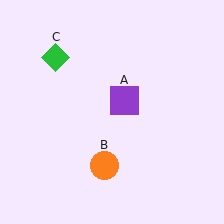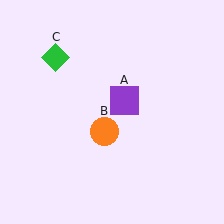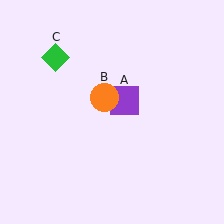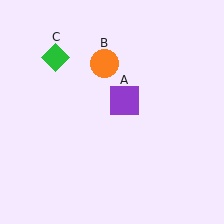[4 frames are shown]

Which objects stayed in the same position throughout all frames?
Purple square (object A) and green diamond (object C) remained stationary.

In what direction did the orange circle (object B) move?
The orange circle (object B) moved up.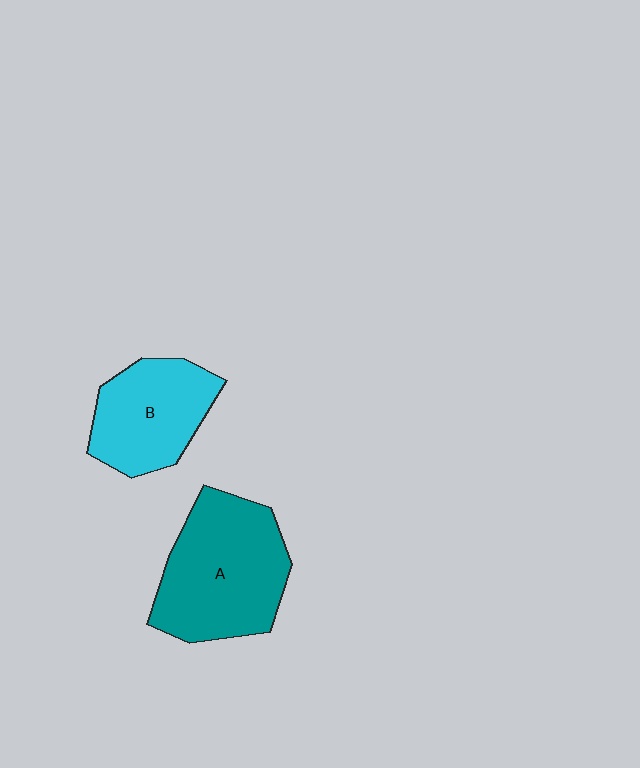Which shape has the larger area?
Shape A (teal).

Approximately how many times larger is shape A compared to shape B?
Approximately 1.4 times.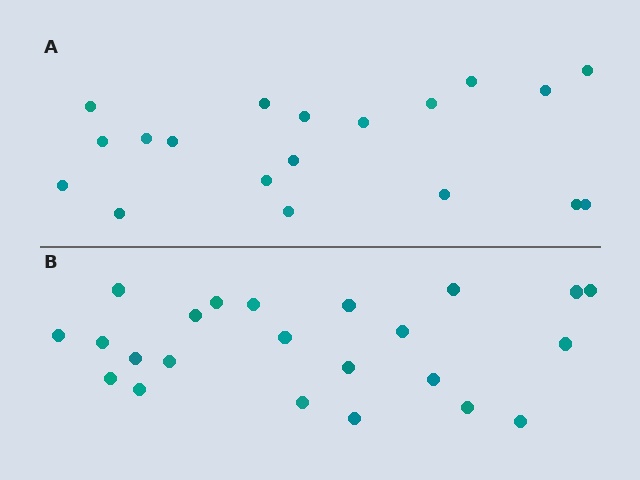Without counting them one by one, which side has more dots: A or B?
Region B (the bottom region) has more dots.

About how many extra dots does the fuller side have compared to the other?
Region B has about 4 more dots than region A.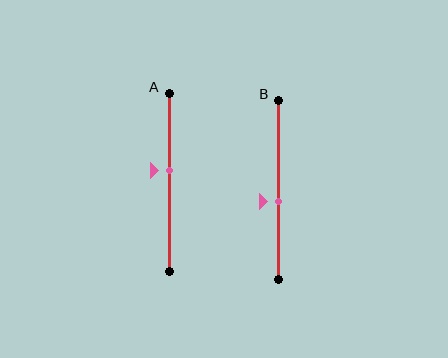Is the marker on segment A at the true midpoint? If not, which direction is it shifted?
No, the marker on segment A is shifted upward by about 7% of the segment length.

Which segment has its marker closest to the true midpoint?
Segment B has its marker closest to the true midpoint.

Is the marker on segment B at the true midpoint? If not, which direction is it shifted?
No, the marker on segment B is shifted downward by about 6% of the segment length.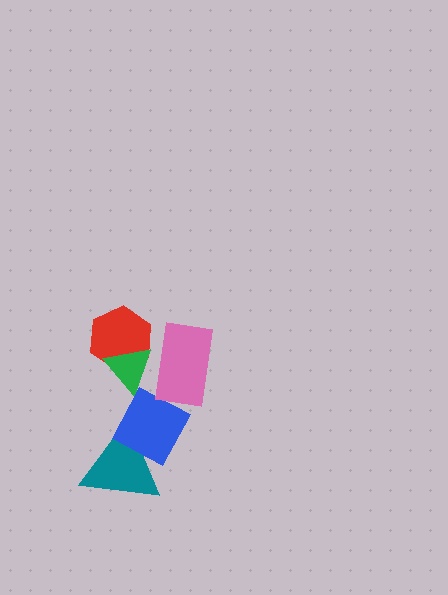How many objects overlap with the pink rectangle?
1 object overlaps with the pink rectangle.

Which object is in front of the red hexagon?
The green triangle is in front of the red hexagon.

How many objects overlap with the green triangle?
2 objects overlap with the green triangle.